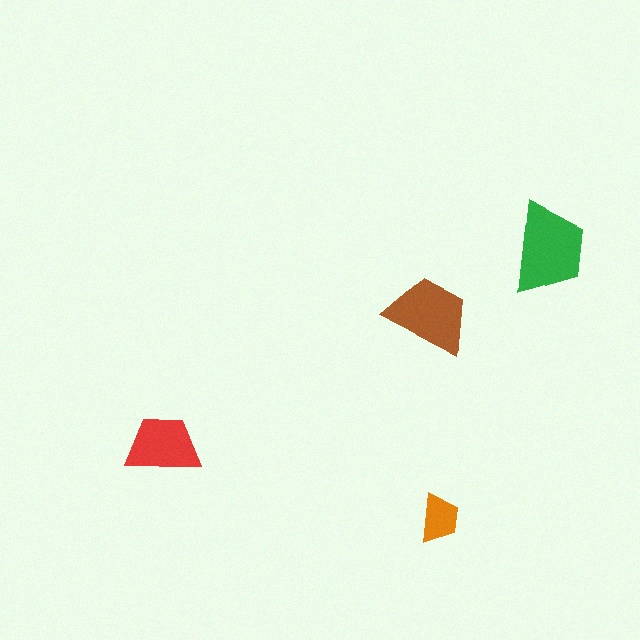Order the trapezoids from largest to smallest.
the green one, the brown one, the red one, the orange one.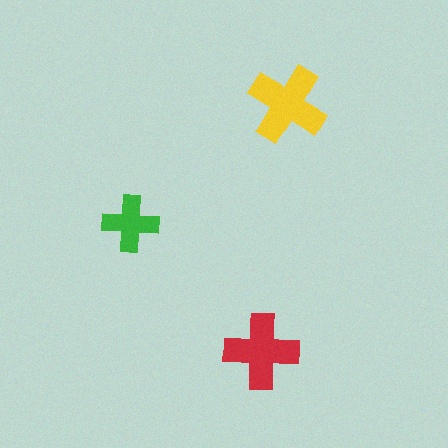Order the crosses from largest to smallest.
the yellow one, the red one, the green one.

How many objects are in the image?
There are 3 objects in the image.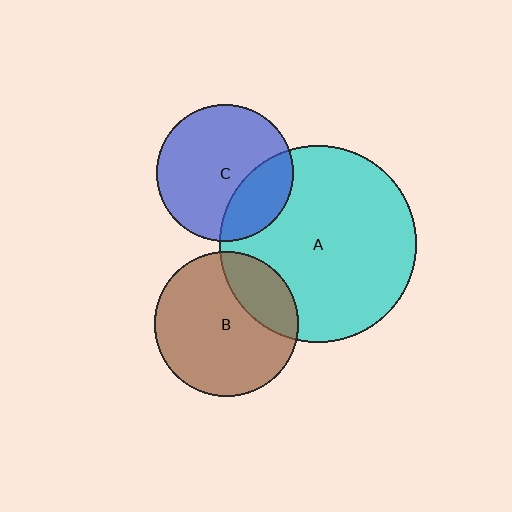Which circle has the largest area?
Circle A (cyan).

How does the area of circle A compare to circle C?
Approximately 2.1 times.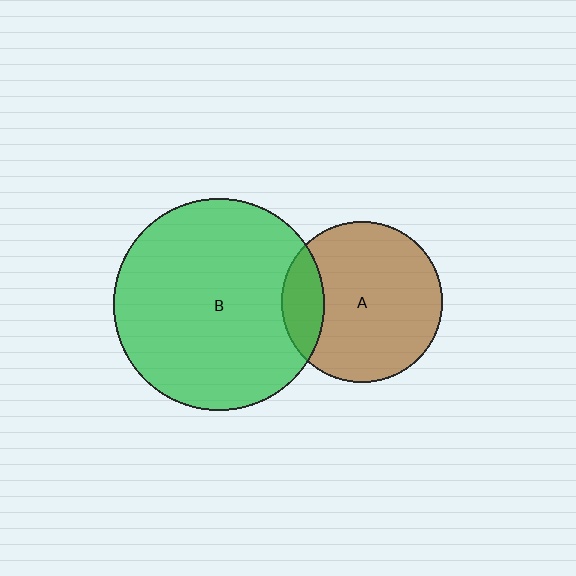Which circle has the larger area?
Circle B (green).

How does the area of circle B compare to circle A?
Approximately 1.7 times.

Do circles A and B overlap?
Yes.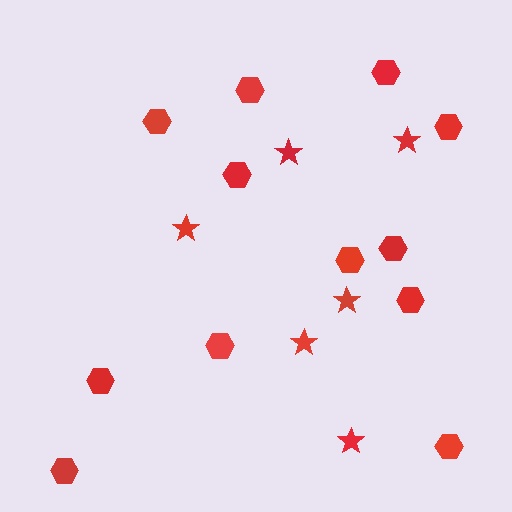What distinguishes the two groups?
There are 2 groups: one group of hexagons (12) and one group of stars (6).